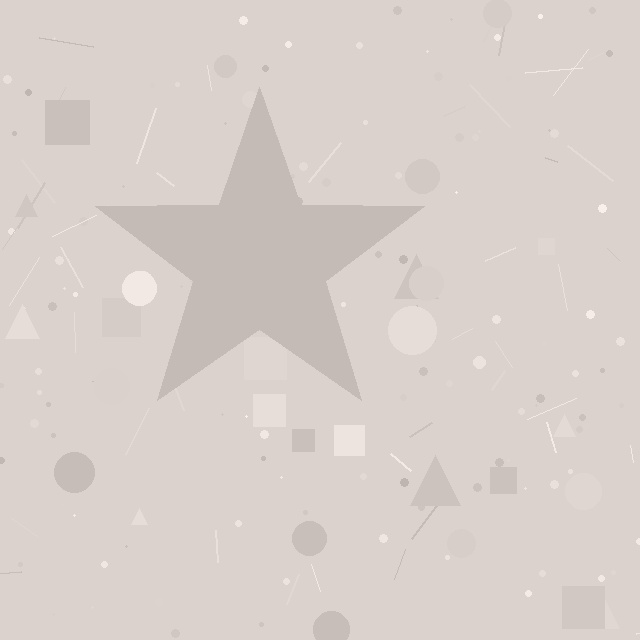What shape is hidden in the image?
A star is hidden in the image.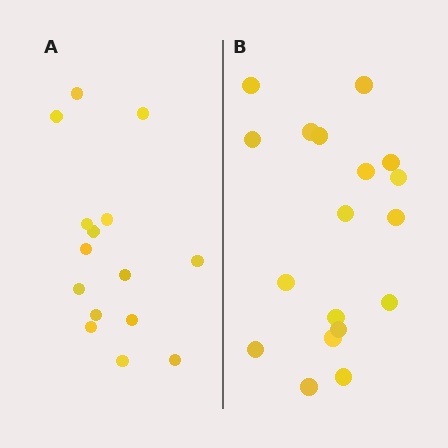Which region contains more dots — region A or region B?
Region B (the right region) has more dots.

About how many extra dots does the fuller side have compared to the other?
Region B has just a few more — roughly 2 or 3 more dots than region A.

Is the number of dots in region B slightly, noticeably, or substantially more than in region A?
Region B has only slightly more — the two regions are fairly close. The ratio is roughly 1.2 to 1.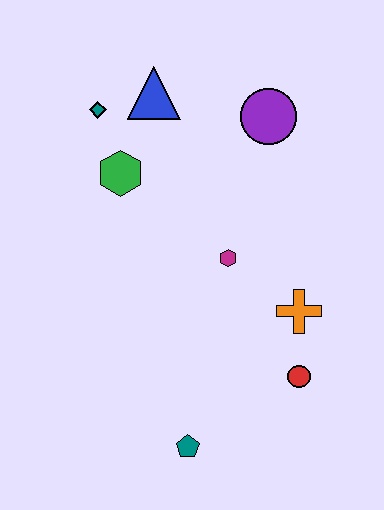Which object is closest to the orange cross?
The red circle is closest to the orange cross.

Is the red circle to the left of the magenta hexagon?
No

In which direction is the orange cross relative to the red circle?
The orange cross is above the red circle.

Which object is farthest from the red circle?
The teal diamond is farthest from the red circle.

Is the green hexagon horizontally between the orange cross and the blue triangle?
No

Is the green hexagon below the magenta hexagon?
No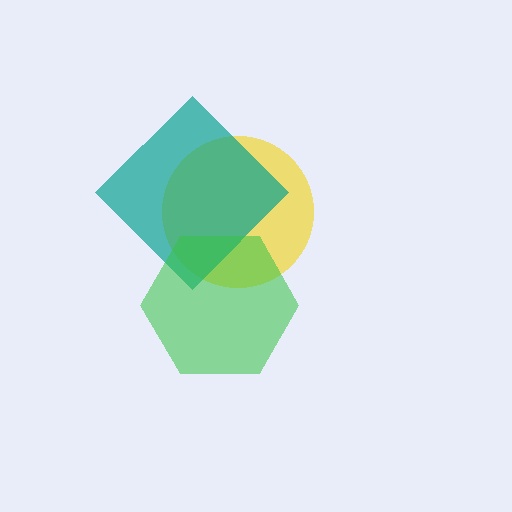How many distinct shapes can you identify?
There are 3 distinct shapes: a yellow circle, a teal diamond, a green hexagon.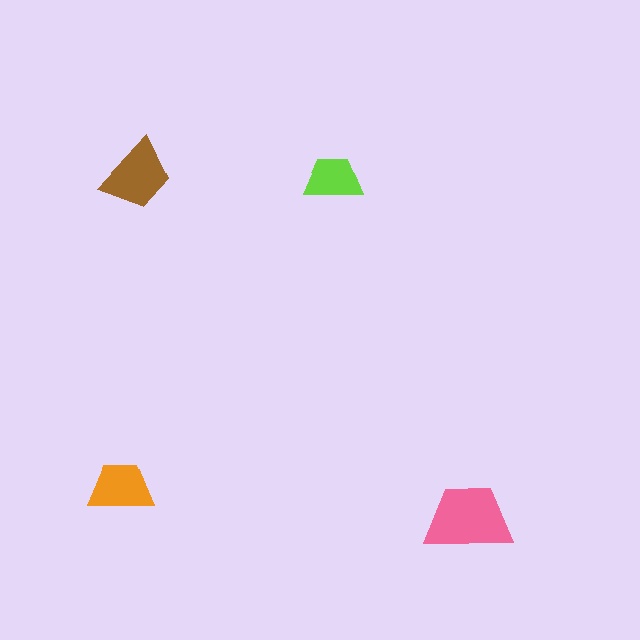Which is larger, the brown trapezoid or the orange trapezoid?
The brown one.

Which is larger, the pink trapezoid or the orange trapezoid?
The pink one.